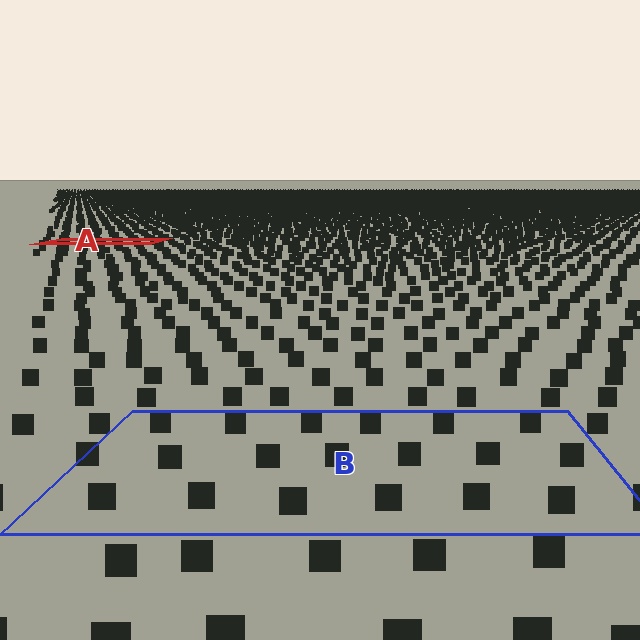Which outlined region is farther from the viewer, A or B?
Region A is farther from the viewer — the texture elements inside it appear smaller and more densely packed.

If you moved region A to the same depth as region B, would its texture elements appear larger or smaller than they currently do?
They would appear larger. At a closer depth, the same texture elements are projected at a bigger on-screen size.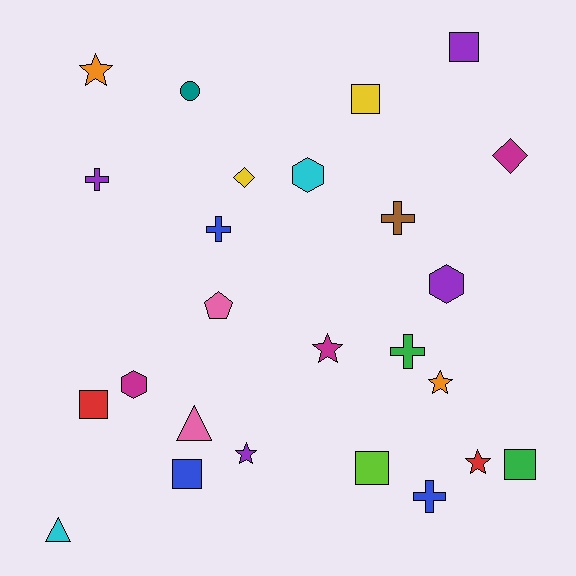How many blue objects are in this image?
There are 3 blue objects.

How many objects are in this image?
There are 25 objects.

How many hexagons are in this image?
There are 3 hexagons.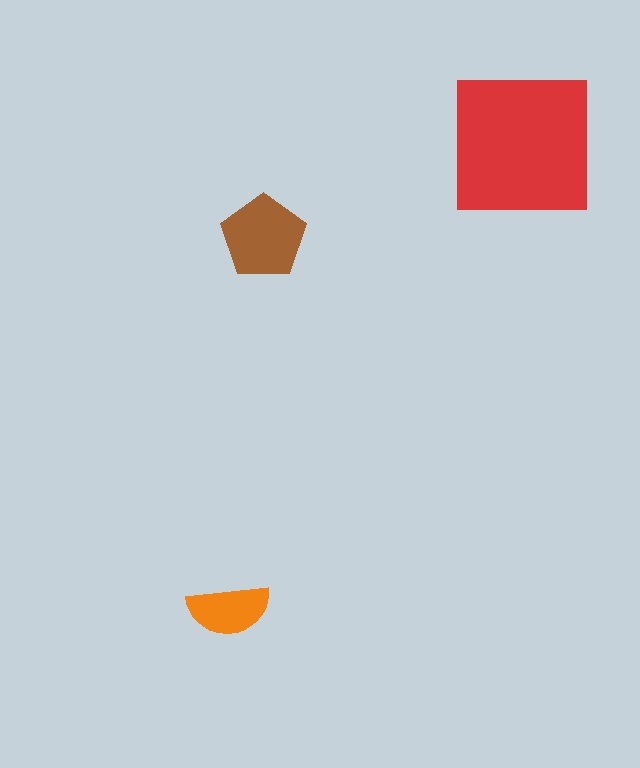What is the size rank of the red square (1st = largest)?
1st.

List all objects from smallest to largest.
The orange semicircle, the brown pentagon, the red square.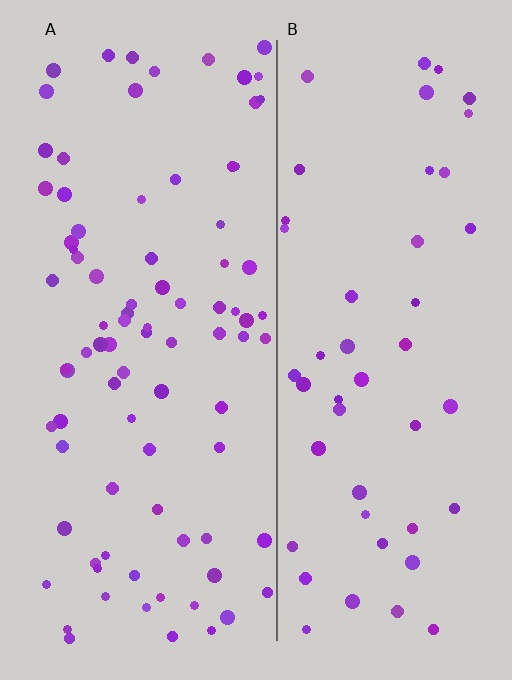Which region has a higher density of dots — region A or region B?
A (the left).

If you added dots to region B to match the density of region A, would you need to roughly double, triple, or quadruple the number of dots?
Approximately double.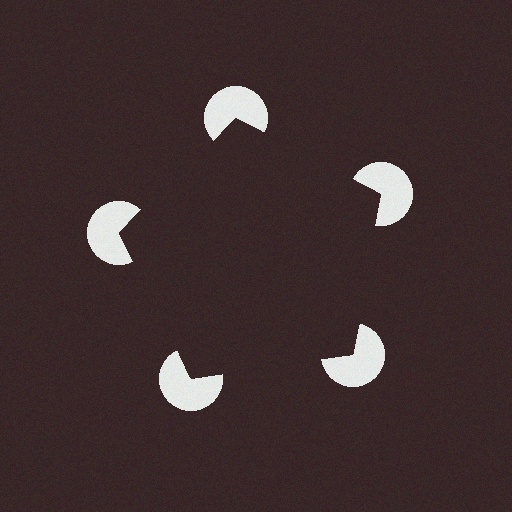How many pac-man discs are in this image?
There are 5 — one at each vertex of the illusory pentagon.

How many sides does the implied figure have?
5 sides.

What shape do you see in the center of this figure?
An illusory pentagon — its edges are inferred from the aligned wedge cuts in the pac-man discs, not physically drawn.